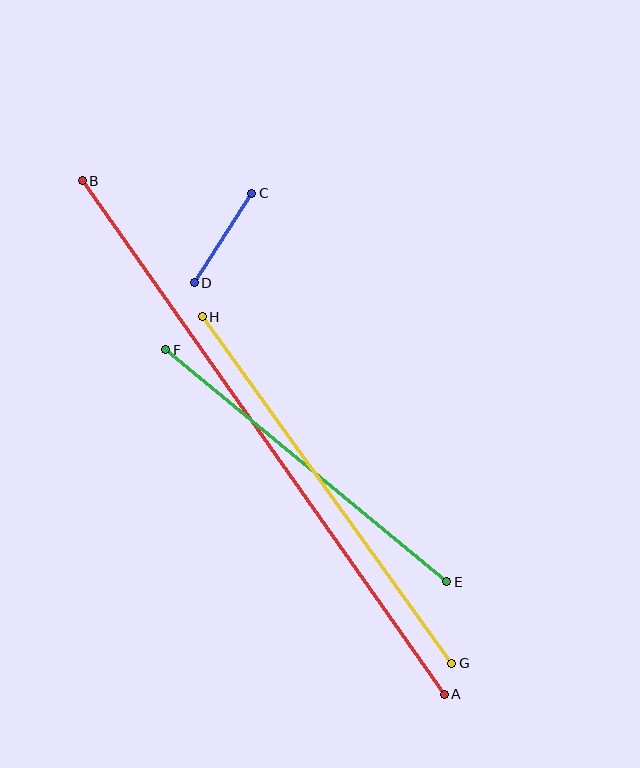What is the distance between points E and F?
The distance is approximately 364 pixels.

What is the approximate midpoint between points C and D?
The midpoint is at approximately (223, 238) pixels.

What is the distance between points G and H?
The distance is approximately 427 pixels.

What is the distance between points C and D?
The distance is approximately 106 pixels.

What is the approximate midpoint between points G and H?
The midpoint is at approximately (327, 490) pixels.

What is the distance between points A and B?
The distance is approximately 628 pixels.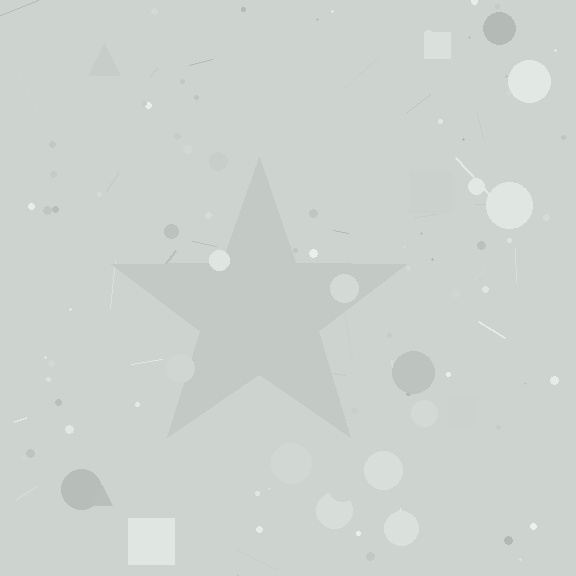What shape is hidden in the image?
A star is hidden in the image.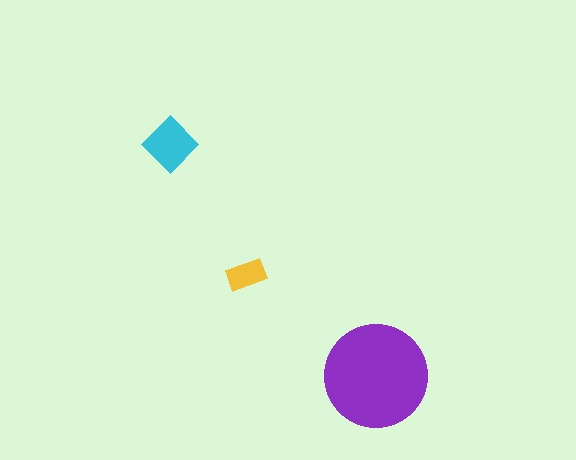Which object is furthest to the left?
The cyan diamond is leftmost.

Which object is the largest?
The purple circle.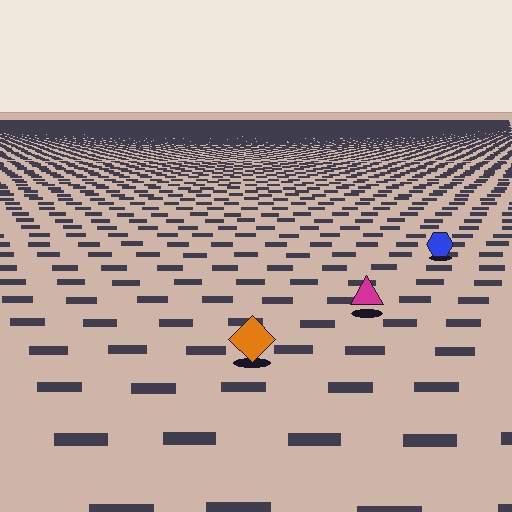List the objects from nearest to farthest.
From nearest to farthest: the orange diamond, the magenta triangle, the blue hexagon.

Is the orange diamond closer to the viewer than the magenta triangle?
Yes. The orange diamond is closer — you can tell from the texture gradient: the ground texture is coarser near it.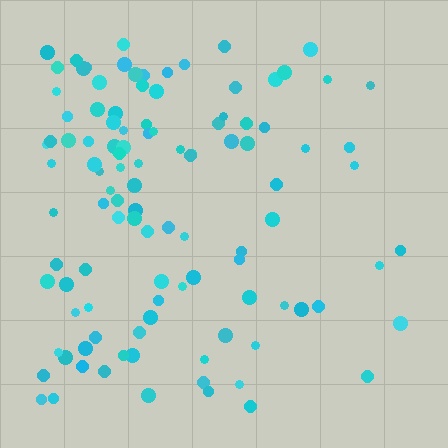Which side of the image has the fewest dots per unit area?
The right.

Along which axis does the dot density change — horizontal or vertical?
Horizontal.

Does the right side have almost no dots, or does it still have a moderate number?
Still a moderate number, just noticeably fewer than the left.